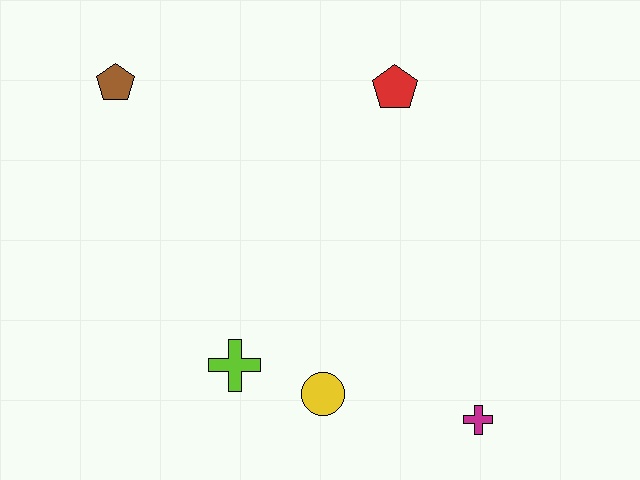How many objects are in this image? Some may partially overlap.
There are 5 objects.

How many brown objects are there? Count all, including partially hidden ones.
There is 1 brown object.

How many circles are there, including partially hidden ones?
There is 1 circle.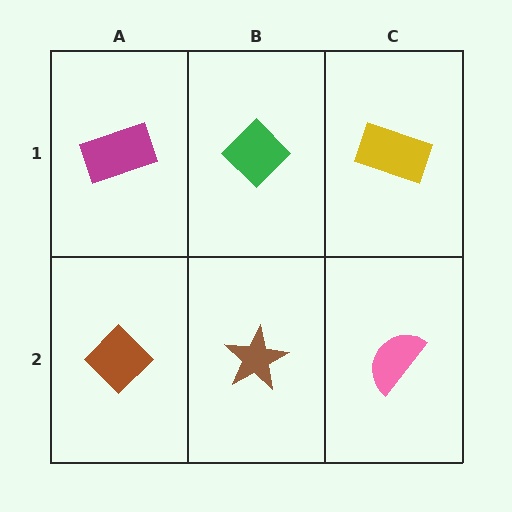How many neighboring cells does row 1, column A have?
2.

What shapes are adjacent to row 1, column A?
A brown diamond (row 2, column A), a green diamond (row 1, column B).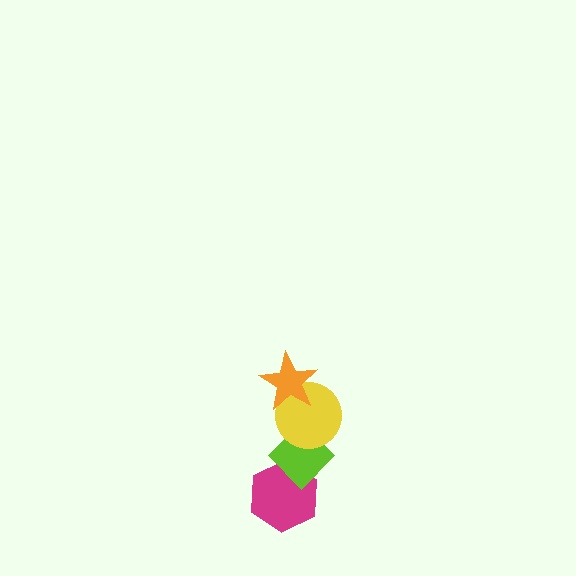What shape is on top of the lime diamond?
The yellow circle is on top of the lime diamond.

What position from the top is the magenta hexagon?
The magenta hexagon is 4th from the top.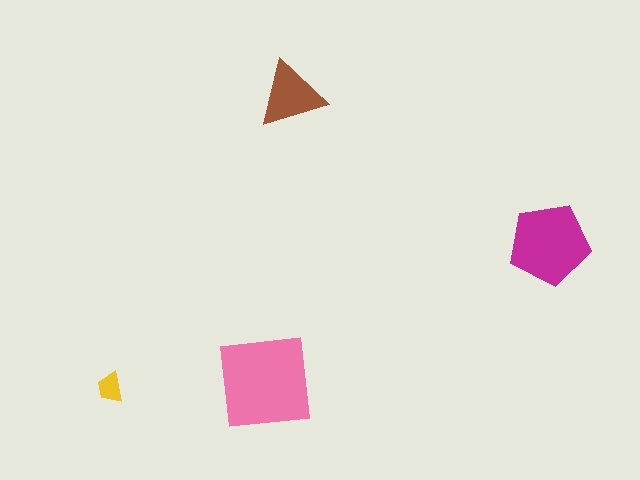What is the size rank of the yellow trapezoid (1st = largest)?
4th.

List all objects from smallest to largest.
The yellow trapezoid, the brown triangle, the magenta pentagon, the pink square.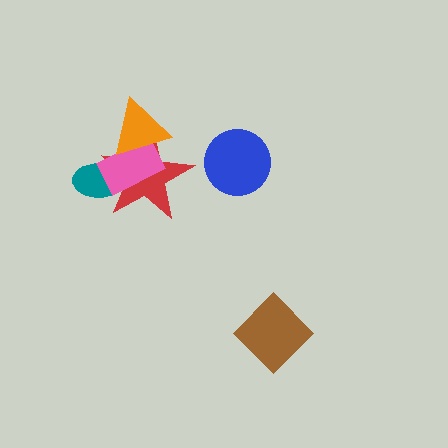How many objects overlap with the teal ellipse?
2 objects overlap with the teal ellipse.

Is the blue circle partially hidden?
No, no other shape covers it.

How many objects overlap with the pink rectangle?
3 objects overlap with the pink rectangle.